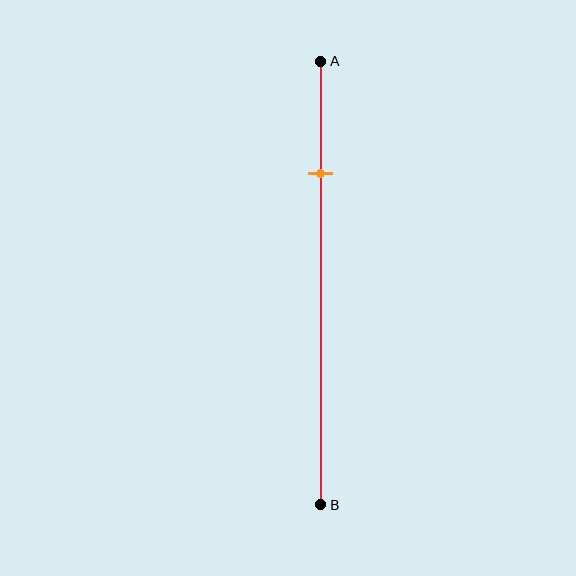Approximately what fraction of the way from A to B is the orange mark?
The orange mark is approximately 25% of the way from A to B.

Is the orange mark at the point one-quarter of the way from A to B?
Yes, the mark is approximately at the one-quarter point.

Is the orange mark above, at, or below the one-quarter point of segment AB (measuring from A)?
The orange mark is approximately at the one-quarter point of segment AB.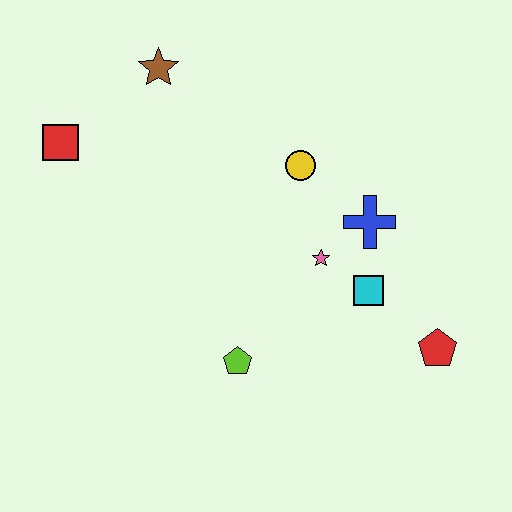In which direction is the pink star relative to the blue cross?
The pink star is to the left of the blue cross.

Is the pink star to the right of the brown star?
Yes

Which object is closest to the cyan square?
The pink star is closest to the cyan square.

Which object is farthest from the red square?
The red pentagon is farthest from the red square.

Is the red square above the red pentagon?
Yes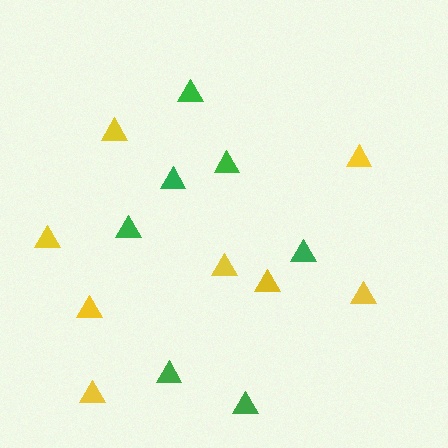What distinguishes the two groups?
There are 2 groups: one group of green triangles (7) and one group of yellow triangles (8).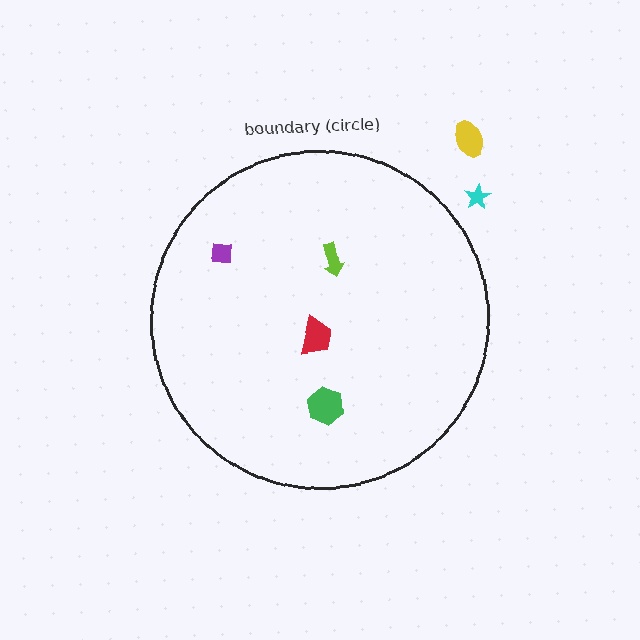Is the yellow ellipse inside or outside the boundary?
Outside.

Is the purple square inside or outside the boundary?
Inside.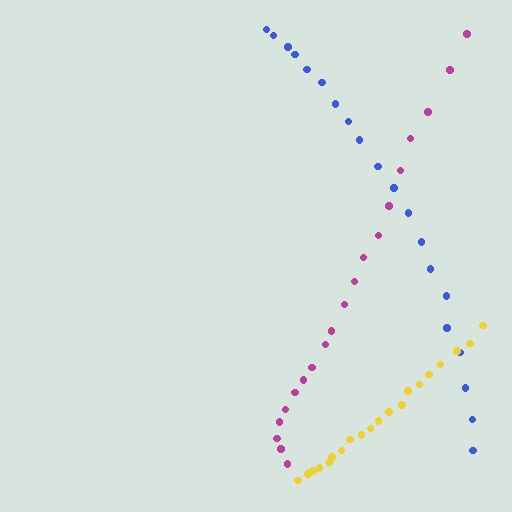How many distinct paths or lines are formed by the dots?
There are 3 distinct paths.